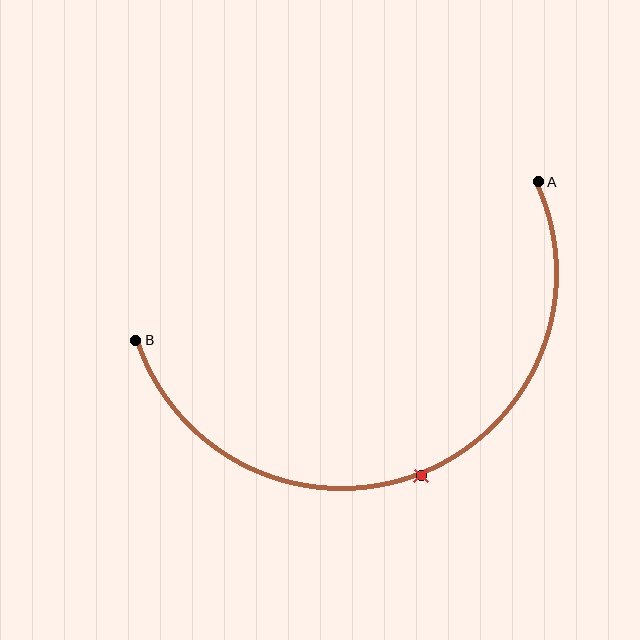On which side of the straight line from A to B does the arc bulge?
The arc bulges below the straight line connecting A and B.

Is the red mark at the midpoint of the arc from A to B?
Yes. The red mark lies on the arc at equal arc-length from both A and B — it is the arc midpoint.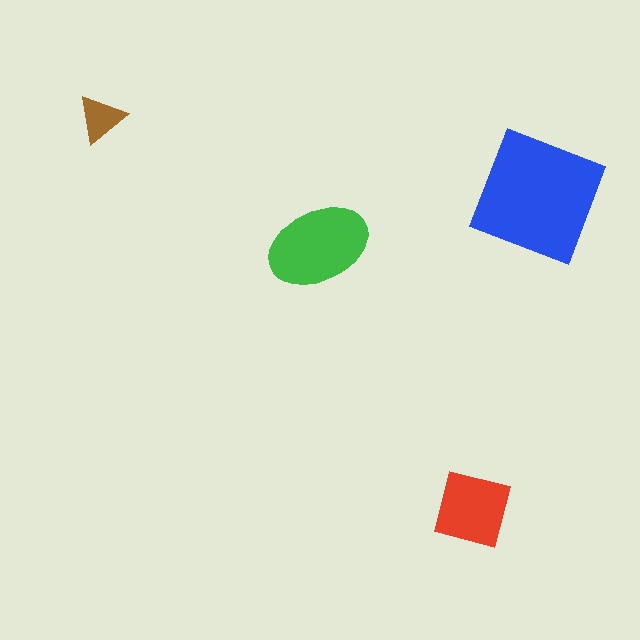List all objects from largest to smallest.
The blue square, the green ellipse, the red square, the brown triangle.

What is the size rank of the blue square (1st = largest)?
1st.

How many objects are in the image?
There are 4 objects in the image.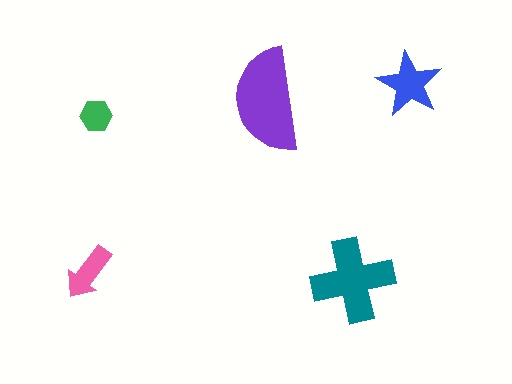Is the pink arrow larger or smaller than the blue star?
Smaller.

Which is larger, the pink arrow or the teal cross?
The teal cross.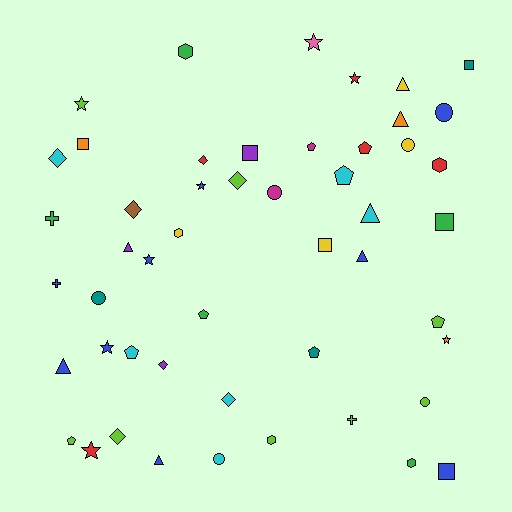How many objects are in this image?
There are 50 objects.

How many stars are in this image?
There are 8 stars.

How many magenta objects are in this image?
There are 2 magenta objects.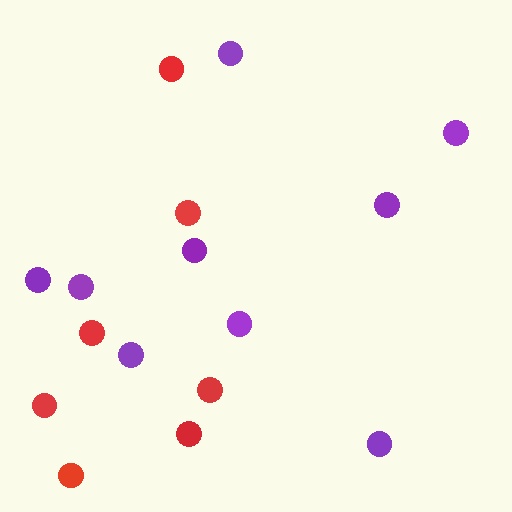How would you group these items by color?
There are 2 groups: one group of red circles (7) and one group of purple circles (9).